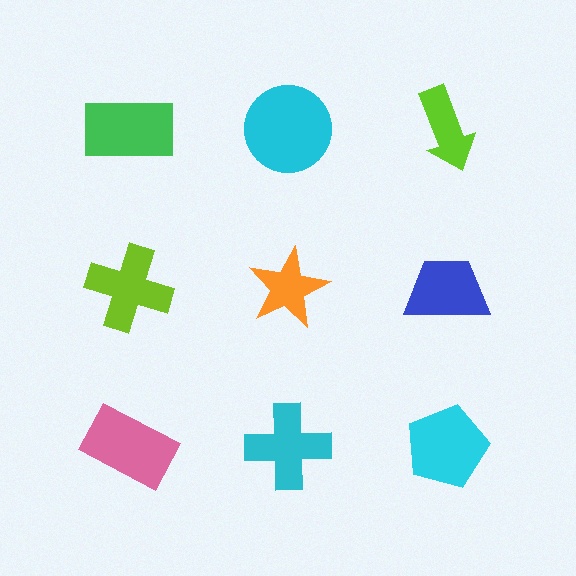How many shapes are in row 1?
3 shapes.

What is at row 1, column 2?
A cyan circle.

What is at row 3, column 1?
A pink rectangle.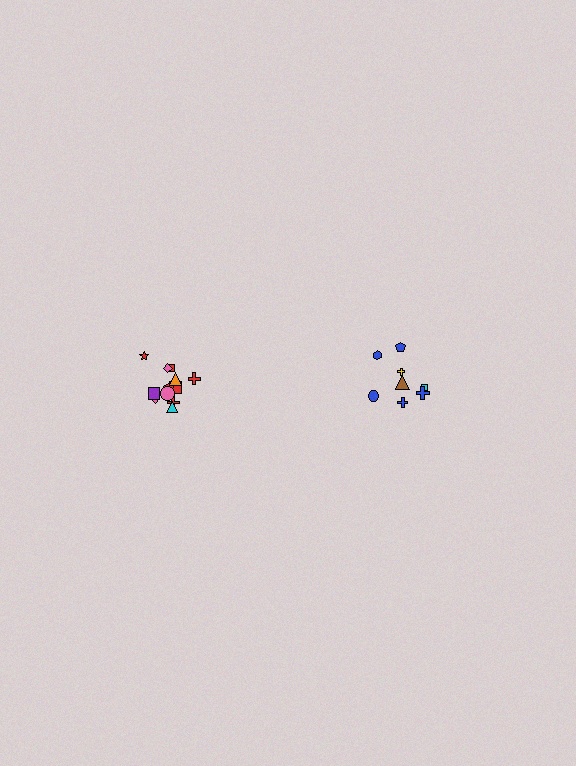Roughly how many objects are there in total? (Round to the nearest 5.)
Roughly 20 objects in total.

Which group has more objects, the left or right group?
The left group.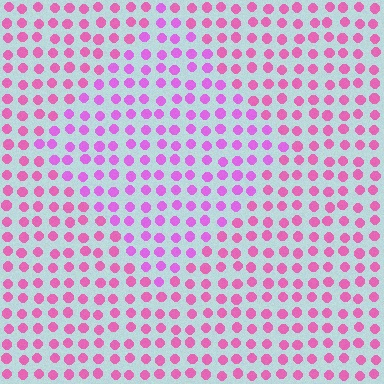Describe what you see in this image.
The image is filled with small pink elements in a uniform arrangement. A diamond-shaped region is visible where the elements are tinted to a slightly different hue, forming a subtle color boundary.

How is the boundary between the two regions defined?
The boundary is defined purely by a slight shift in hue (about 26 degrees). Spacing, size, and orientation are identical on both sides.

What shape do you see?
I see a diamond.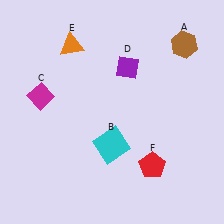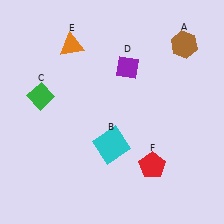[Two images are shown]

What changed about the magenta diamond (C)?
In Image 1, C is magenta. In Image 2, it changed to green.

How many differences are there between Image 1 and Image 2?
There is 1 difference between the two images.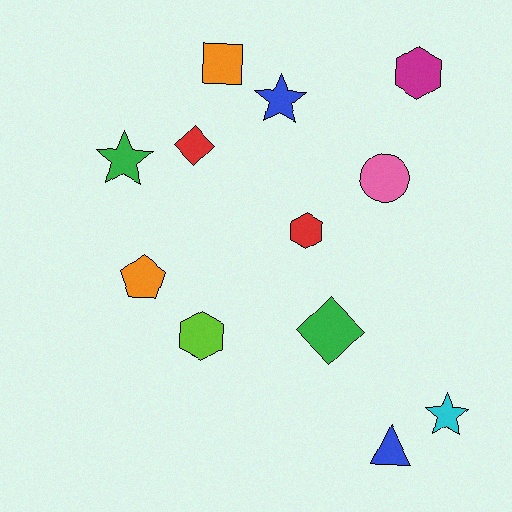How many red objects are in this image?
There are 2 red objects.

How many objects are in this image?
There are 12 objects.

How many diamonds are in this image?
There are 2 diamonds.